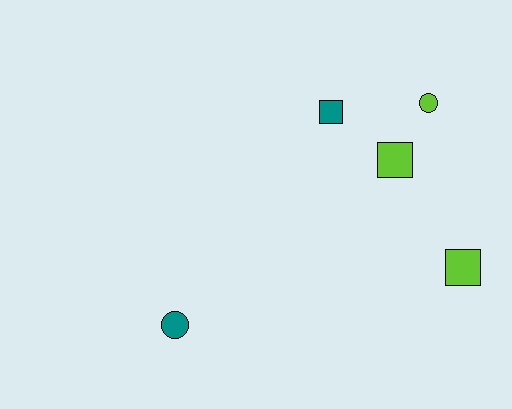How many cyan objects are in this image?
There are no cyan objects.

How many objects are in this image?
There are 5 objects.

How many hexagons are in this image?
There are no hexagons.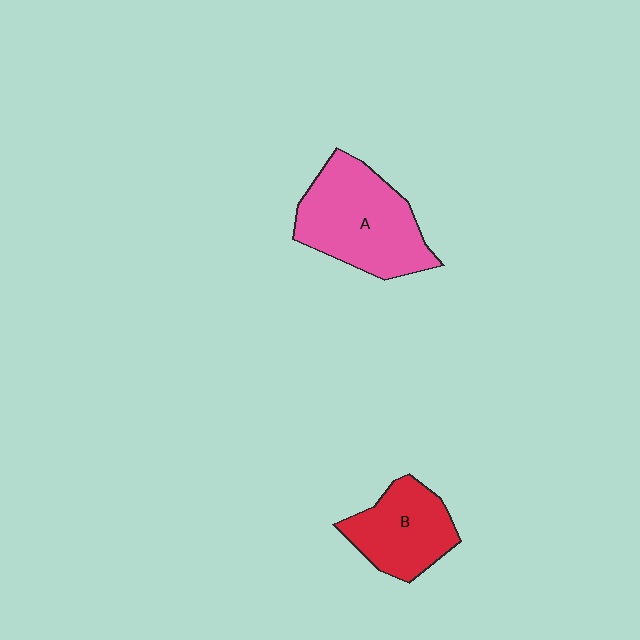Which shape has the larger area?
Shape A (pink).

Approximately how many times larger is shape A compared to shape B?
Approximately 1.5 times.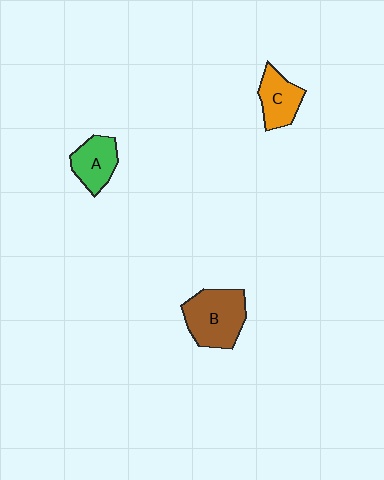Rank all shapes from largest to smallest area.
From largest to smallest: B (brown), A (green), C (orange).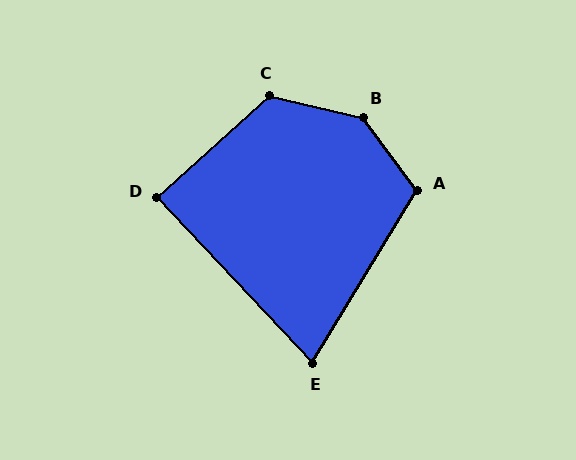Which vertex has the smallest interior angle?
E, at approximately 75 degrees.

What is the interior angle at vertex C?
Approximately 125 degrees (obtuse).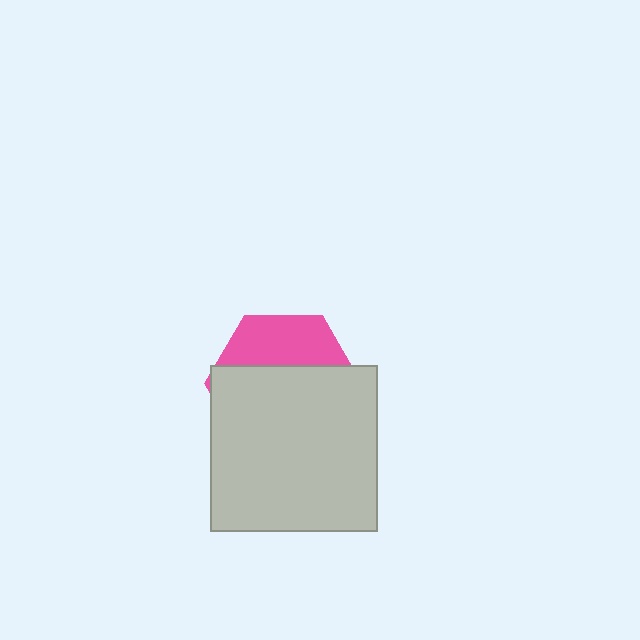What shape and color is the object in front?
The object in front is a light gray square.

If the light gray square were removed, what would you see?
You would see the complete pink hexagon.